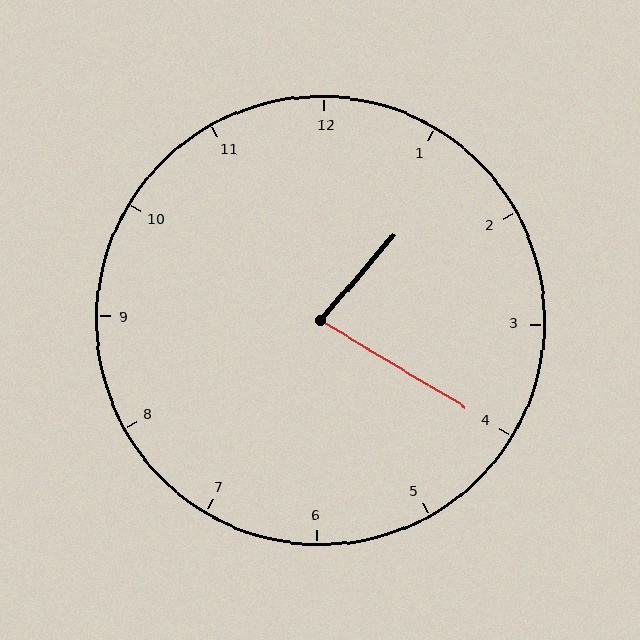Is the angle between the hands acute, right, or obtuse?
It is acute.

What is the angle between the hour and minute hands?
Approximately 80 degrees.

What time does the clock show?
1:20.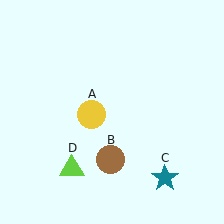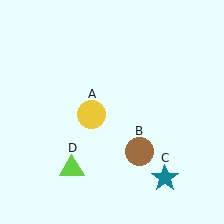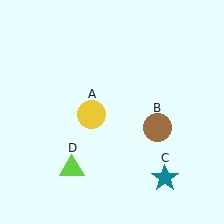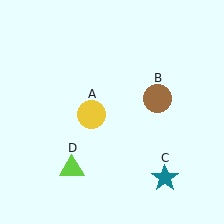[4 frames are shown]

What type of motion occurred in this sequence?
The brown circle (object B) rotated counterclockwise around the center of the scene.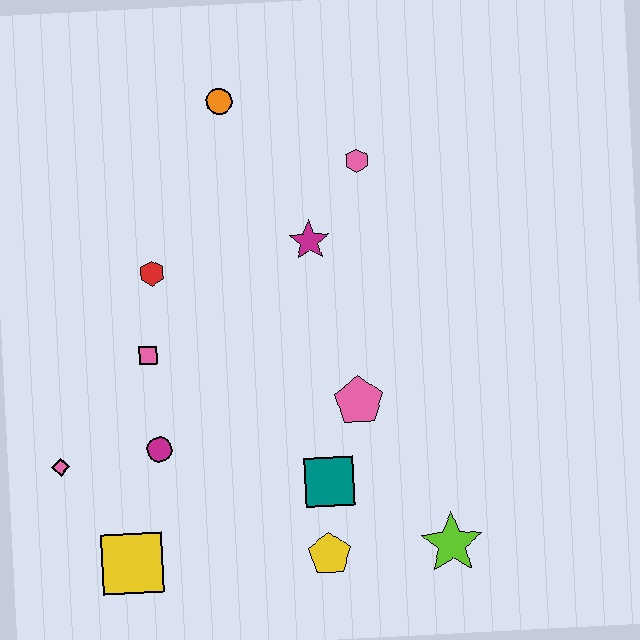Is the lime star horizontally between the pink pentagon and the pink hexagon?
No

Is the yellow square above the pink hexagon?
No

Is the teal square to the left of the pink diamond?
No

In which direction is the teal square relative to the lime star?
The teal square is to the left of the lime star.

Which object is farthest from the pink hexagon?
The yellow square is farthest from the pink hexagon.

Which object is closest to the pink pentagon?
The teal square is closest to the pink pentagon.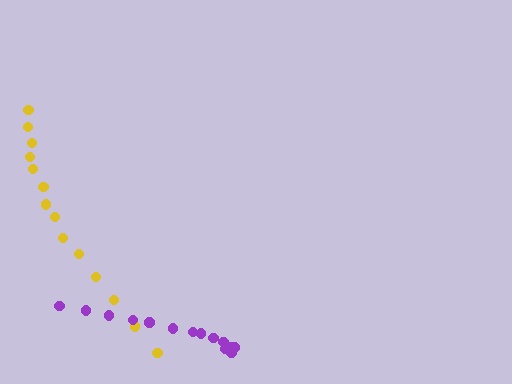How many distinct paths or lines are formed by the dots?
There are 2 distinct paths.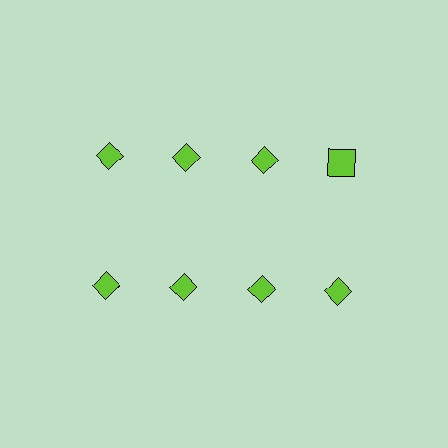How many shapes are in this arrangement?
There are 8 shapes arranged in a grid pattern.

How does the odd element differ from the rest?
It has a different shape: square instead of diamond.